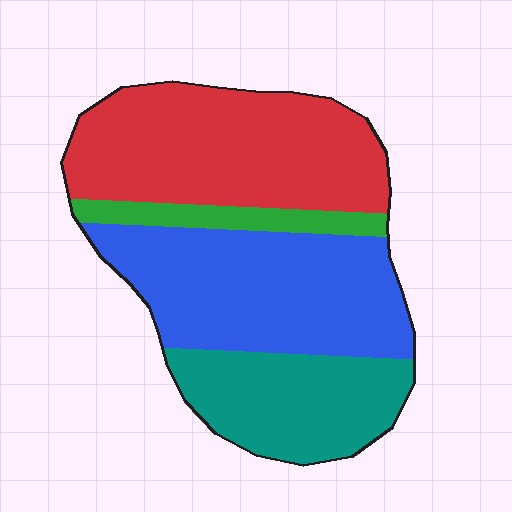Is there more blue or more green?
Blue.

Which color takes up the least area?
Green, at roughly 10%.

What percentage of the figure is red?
Red takes up about three eighths (3/8) of the figure.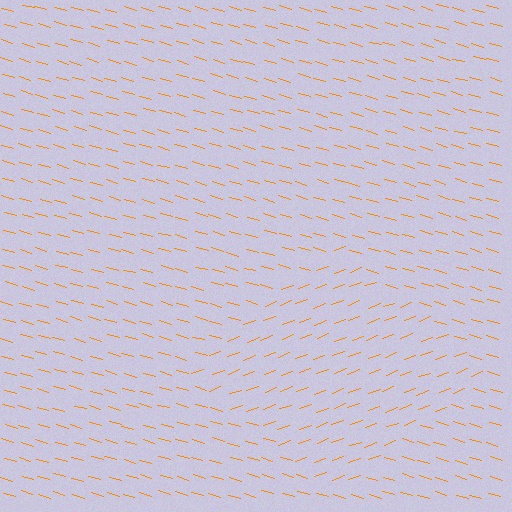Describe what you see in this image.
The image is filled with small orange line segments. A diamond region in the image has lines oriented differently from the surrounding lines, creating a visible texture boundary.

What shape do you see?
I see a diamond.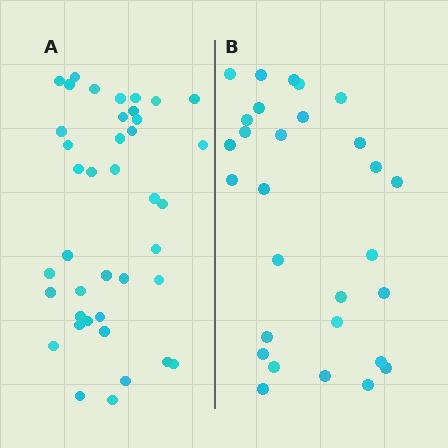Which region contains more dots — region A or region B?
Region A (the left region) has more dots.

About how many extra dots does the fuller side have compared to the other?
Region A has roughly 12 or so more dots than region B.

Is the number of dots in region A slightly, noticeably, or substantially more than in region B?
Region A has noticeably more, but not dramatically so. The ratio is roughly 1.4 to 1.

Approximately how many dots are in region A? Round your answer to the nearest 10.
About 40 dots.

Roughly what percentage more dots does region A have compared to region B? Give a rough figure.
About 40% more.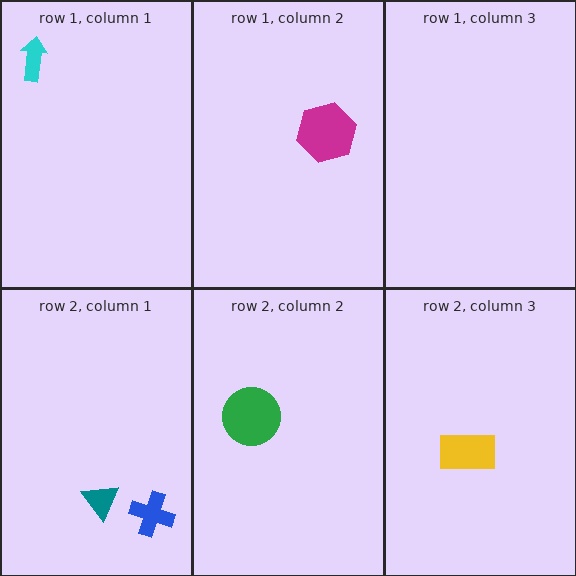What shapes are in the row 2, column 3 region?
The yellow rectangle.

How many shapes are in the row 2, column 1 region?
2.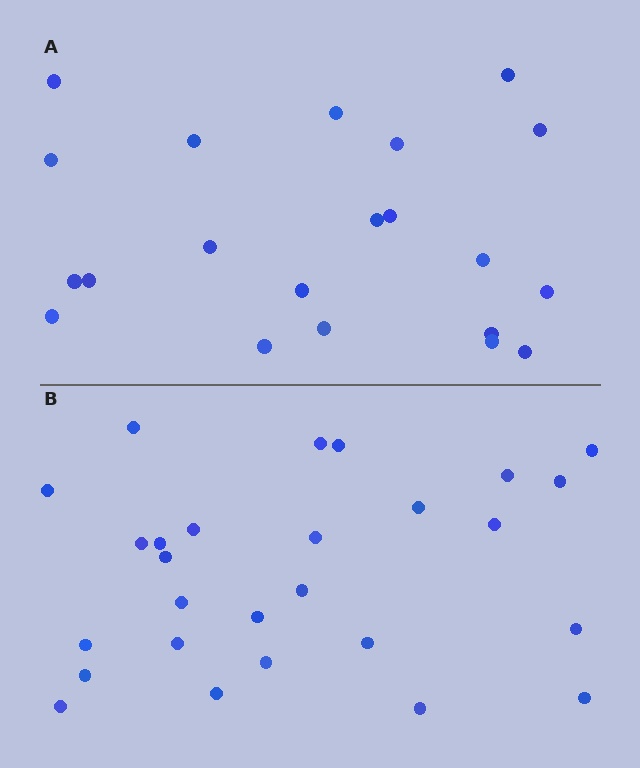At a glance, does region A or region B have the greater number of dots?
Region B (the bottom region) has more dots.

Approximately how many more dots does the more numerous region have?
Region B has about 6 more dots than region A.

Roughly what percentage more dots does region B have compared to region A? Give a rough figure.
About 30% more.